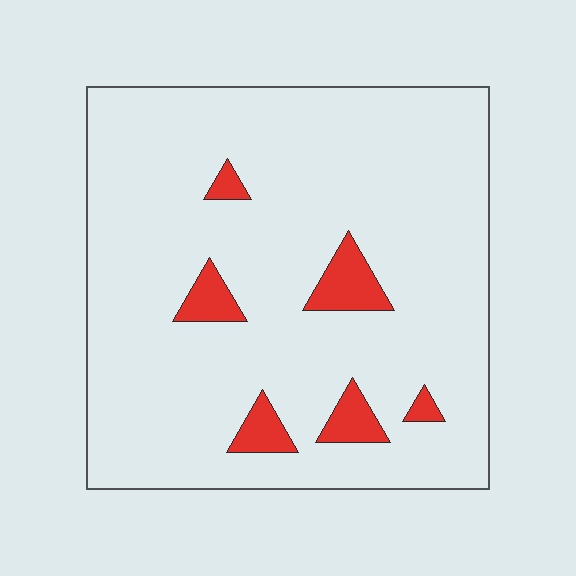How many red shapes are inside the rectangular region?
6.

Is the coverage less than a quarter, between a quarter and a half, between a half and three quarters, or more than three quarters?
Less than a quarter.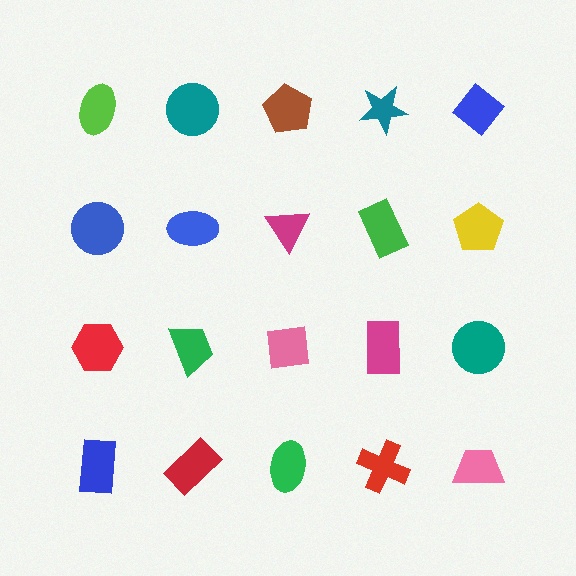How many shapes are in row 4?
5 shapes.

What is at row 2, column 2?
A blue ellipse.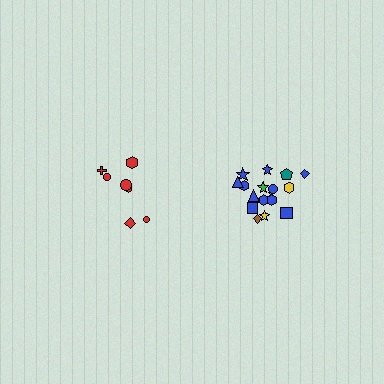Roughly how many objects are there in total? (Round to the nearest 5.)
Roughly 25 objects in total.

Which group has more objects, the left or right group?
The right group.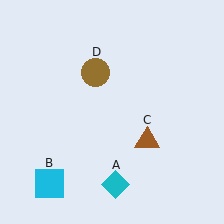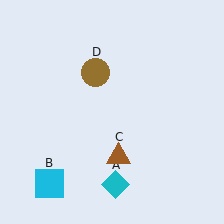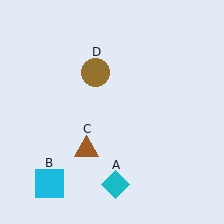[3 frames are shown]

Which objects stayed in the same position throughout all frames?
Cyan diamond (object A) and cyan square (object B) and brown circle (object D) remained stationary.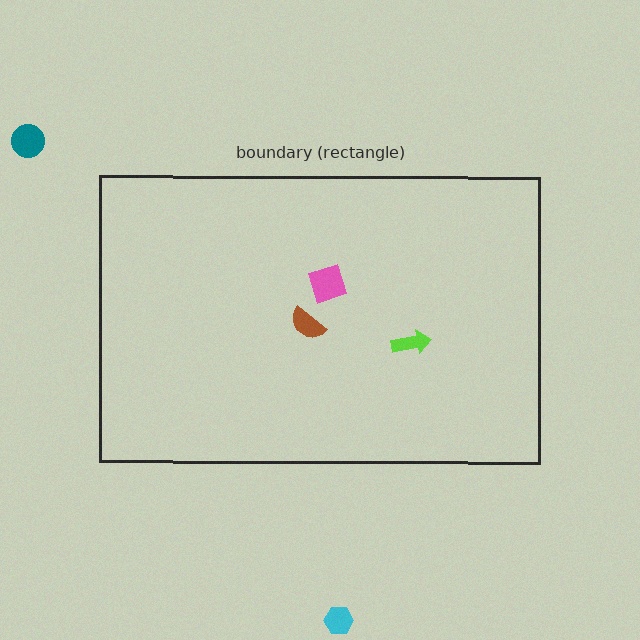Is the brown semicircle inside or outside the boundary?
Inside.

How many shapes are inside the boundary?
3 inside, 2 outside.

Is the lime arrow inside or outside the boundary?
Inside.